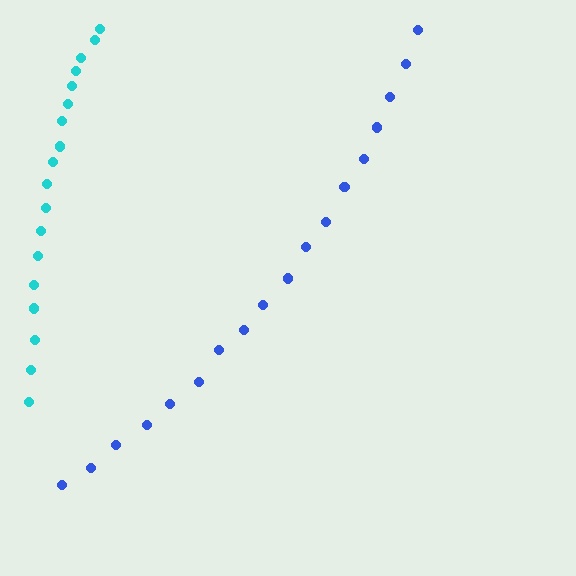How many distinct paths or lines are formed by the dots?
There are 2 distinct paths.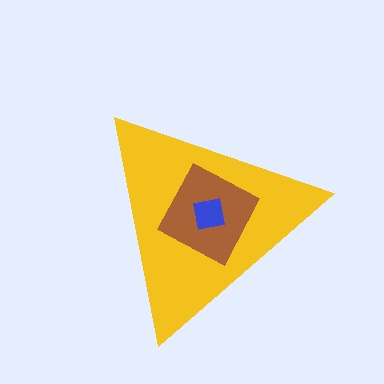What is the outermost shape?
The yellow triangle.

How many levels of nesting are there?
3.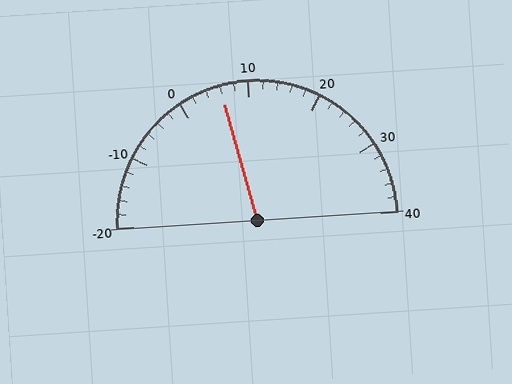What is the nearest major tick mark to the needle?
The nearest major tick mark is 10.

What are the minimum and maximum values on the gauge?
The gauge ranges from -20 to 40.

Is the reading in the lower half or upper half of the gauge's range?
The reading is in the lower half of the range (-20 to 40).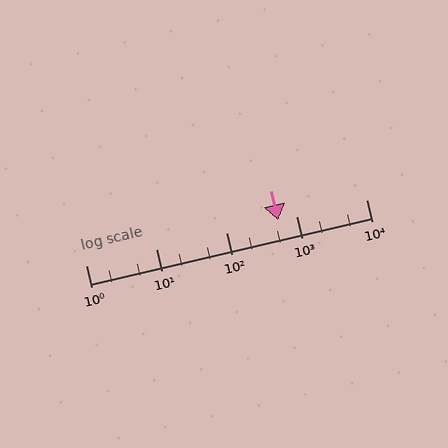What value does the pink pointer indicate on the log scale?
The pointer indicates approximately 560.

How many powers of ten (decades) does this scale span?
The scale spans 4 decades, from 1 to 10000.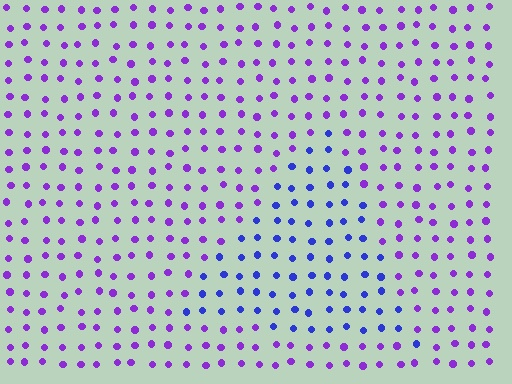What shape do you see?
I see a triangle.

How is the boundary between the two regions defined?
The boundary is defined purely by a slight shift in hue (about 40 degrees). Spacing, size, and orientation are identical on both sides.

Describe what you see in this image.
The image is filled with small purple elements in a uniform arrangement. A triangle-shaped region is visible where the elements are tinted to a slightly different hue, forming a subtle color boundary.